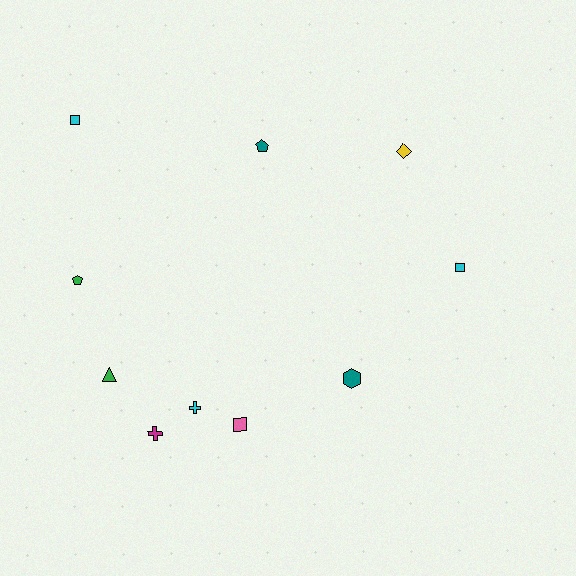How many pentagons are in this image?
There are 2 pentagons.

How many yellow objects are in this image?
There is 1 yellow object.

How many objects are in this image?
There are 10 objects.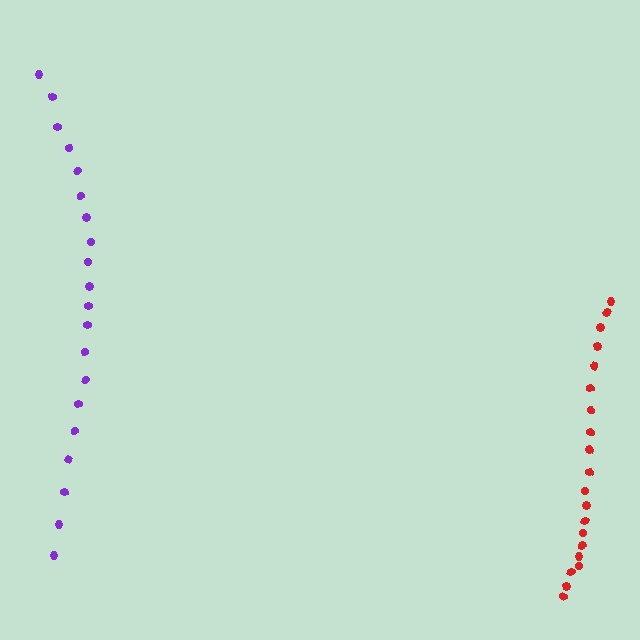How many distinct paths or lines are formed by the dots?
There are 2 distinct paths.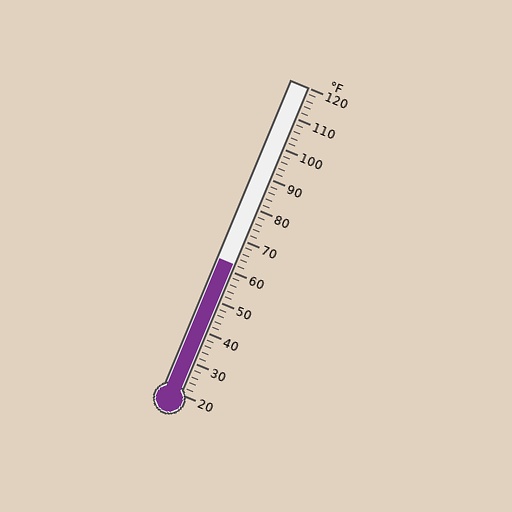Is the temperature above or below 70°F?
The temperature is below 70°F.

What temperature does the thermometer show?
The thermometer shows approximately 62°F.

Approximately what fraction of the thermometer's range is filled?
The thermometer is filled to approximately 40% of its range.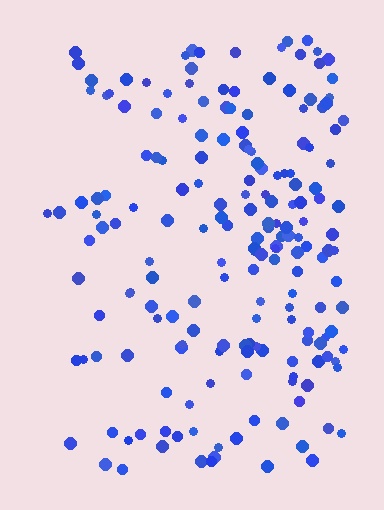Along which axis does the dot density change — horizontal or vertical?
Horizontal.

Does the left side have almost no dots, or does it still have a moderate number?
Still a moderate number, just noticeably fewer than the right.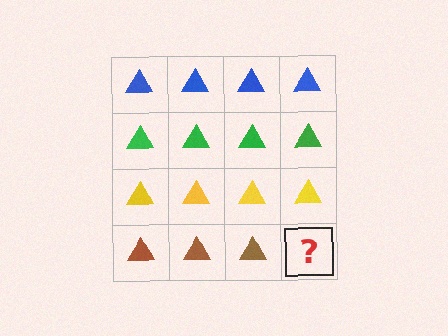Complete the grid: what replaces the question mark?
The question mark should be replaced with a brown triangle.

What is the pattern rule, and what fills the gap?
The rule is that each row has a consistent color. The gap should be filled with a brown triangle.